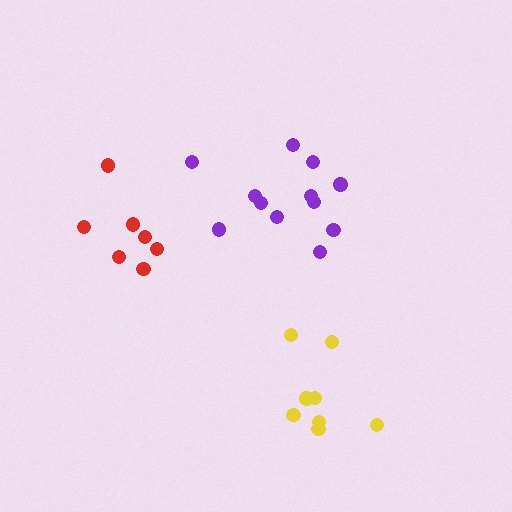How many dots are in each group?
Group 1: 12 dots, Group 2: 8 dots, Group 3: 7 dots (27 total).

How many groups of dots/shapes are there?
There are 3 groups.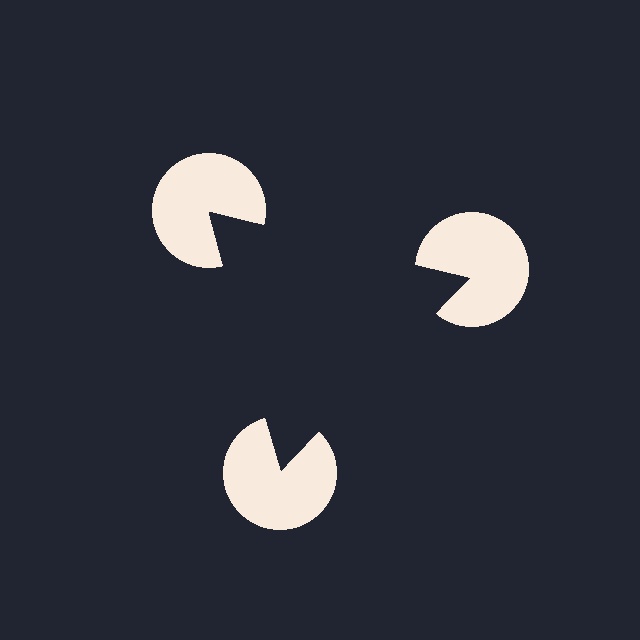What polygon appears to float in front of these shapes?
An illusory triangle — its edges are inferred from the aligned wedge cuts in the pac-man discs, not physically drawn.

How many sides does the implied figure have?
3 sides.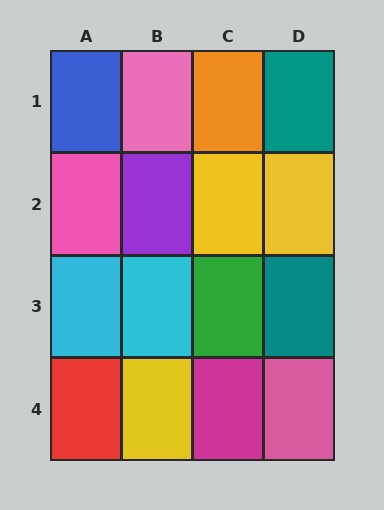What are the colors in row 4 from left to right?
Red, yellow, magenta, pink.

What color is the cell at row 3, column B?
Cyan.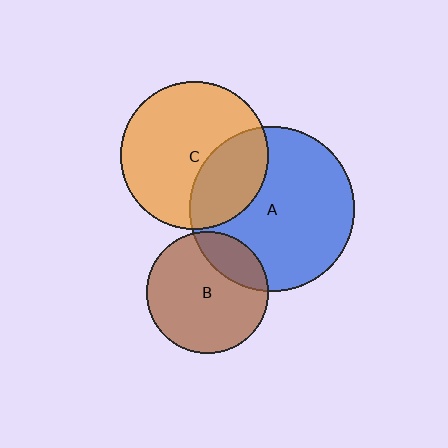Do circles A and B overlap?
Yes.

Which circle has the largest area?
Circle A (blue).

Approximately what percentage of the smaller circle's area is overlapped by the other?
Approximately 20%.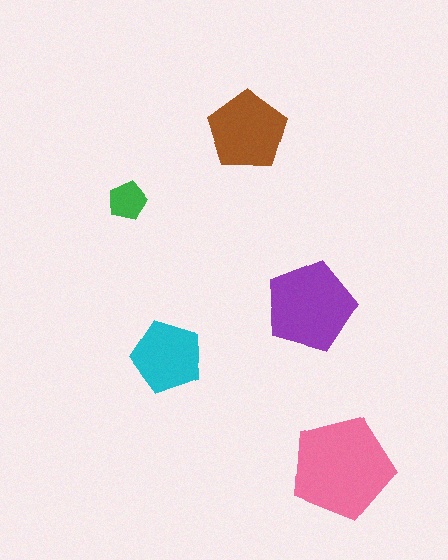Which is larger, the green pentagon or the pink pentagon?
The pink one.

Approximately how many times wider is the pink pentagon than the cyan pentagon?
About 1.5 times wider.